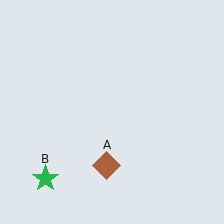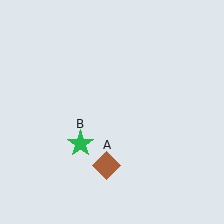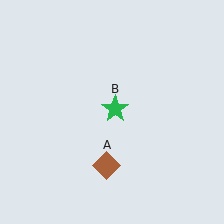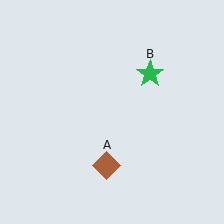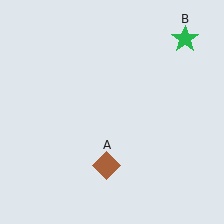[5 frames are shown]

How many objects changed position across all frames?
1 object changed position: green star (object B).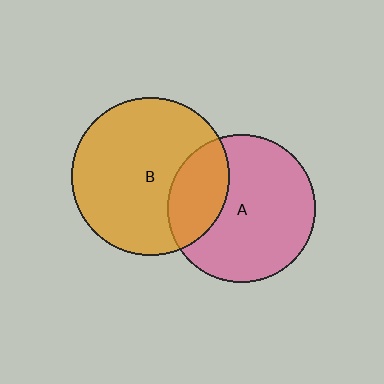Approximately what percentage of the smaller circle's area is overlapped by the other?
Approximately 25%.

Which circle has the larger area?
Circle B (orange).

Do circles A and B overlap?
Yes.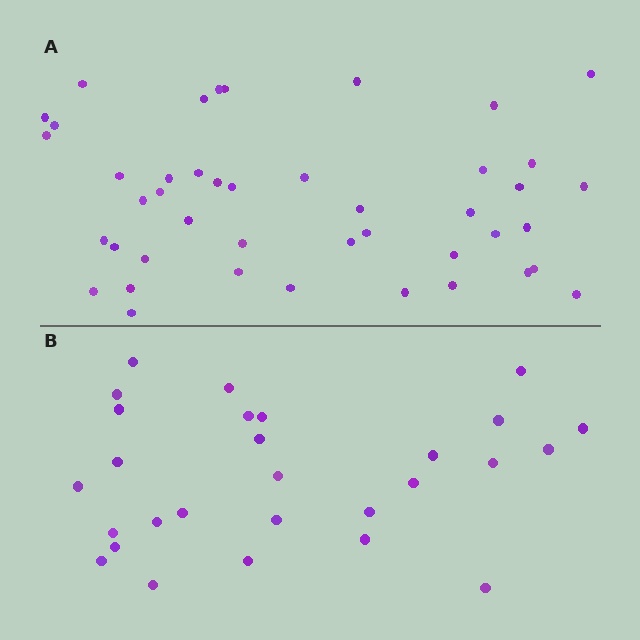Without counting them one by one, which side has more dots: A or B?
Region A (the top region) has more dots.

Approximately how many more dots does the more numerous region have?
Region A has approximately 15 more dots than region B.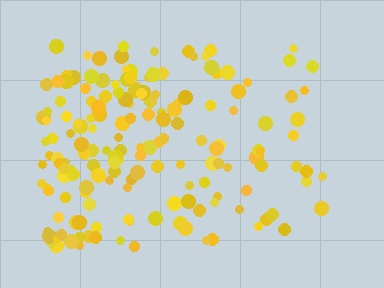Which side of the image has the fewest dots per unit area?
The right.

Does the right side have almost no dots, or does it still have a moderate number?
Still a moderate number, just noticeably fewer than the left.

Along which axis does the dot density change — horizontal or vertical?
Horizontal.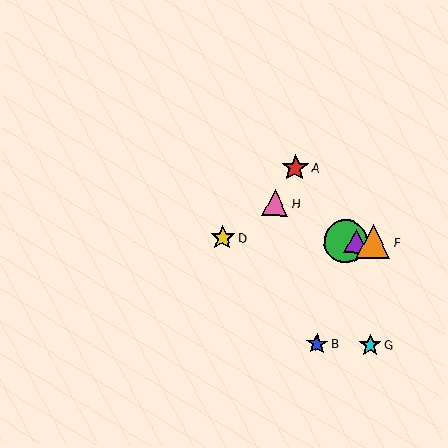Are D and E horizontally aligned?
Yes, both are at y≈238.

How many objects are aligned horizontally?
4 objects (C, D, E, F) are aligned horizontally.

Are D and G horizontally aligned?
No, D is at y≈238 and G is at y≈345.